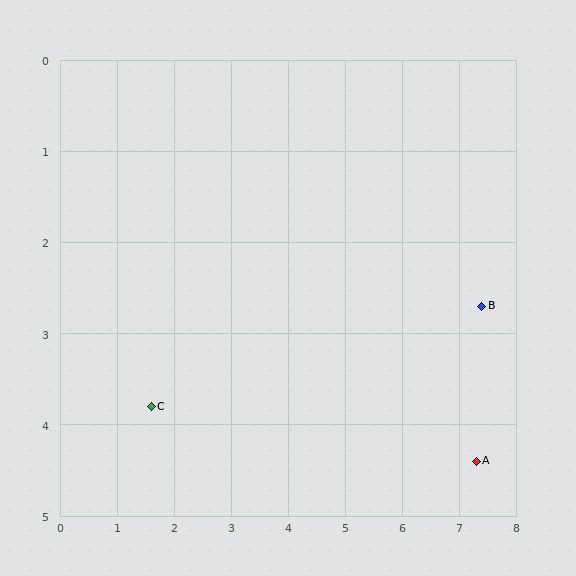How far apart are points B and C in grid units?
Points B and C are about 5.9 grid units apart.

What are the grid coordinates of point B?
Point B is at approximately (7.4, 2.7).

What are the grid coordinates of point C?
Point C is at approximately (1.6, 3.8).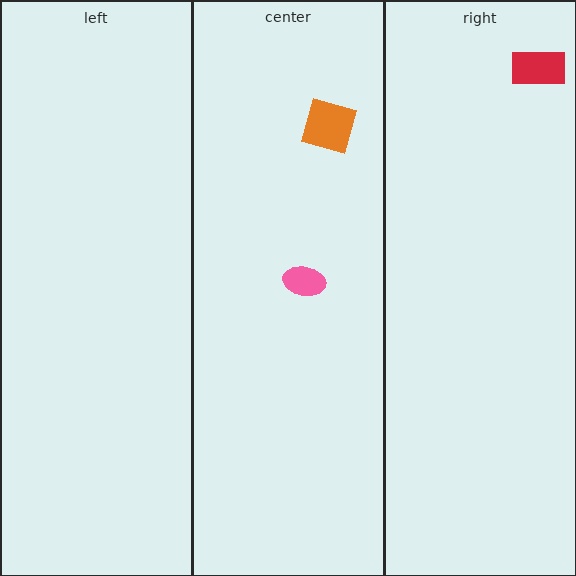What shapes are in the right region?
The red rectangle.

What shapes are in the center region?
The orange diamond, the pink ellipse.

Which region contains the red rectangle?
The right region.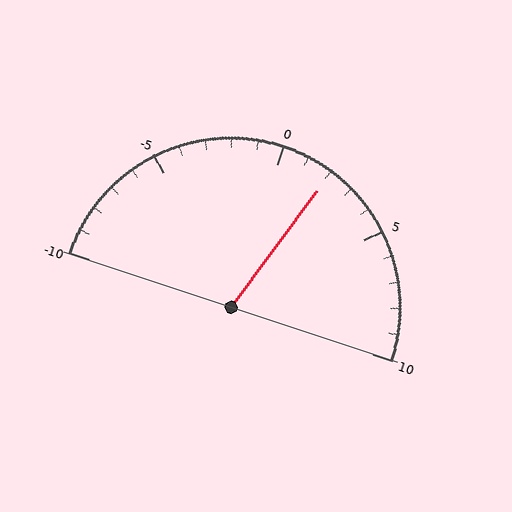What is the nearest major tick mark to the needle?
The nearest major tick mark is 0.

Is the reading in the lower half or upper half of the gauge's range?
The reading is in the upper half of the range (-10 to 10).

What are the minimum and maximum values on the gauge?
The gauge ranges from -10 to 10.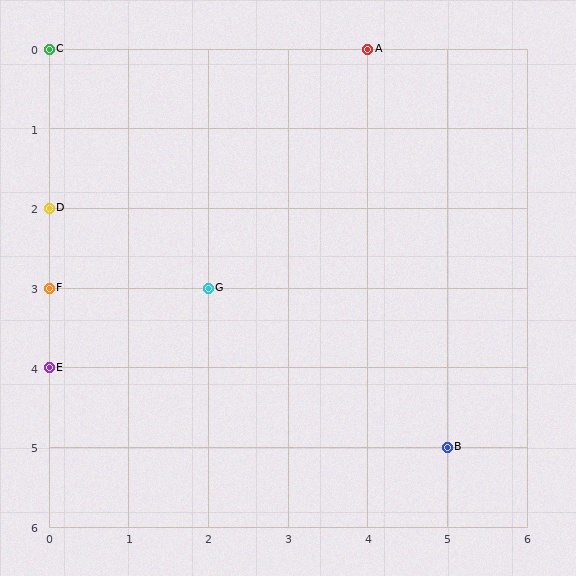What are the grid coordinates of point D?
Point D is at grid coordinates (0, 2).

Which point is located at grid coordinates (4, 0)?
Point A is at (4, 0).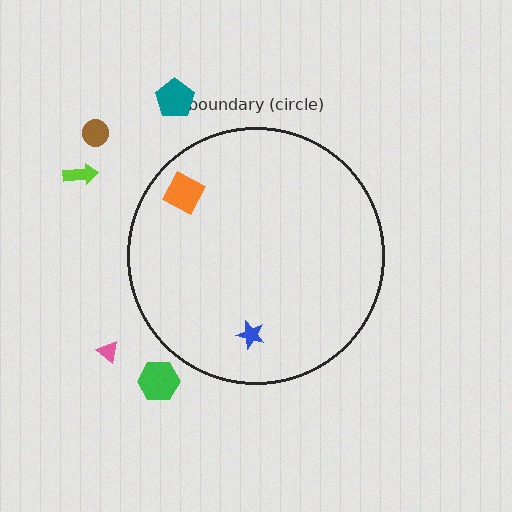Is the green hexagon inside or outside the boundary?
Outside.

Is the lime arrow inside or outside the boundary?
Outside.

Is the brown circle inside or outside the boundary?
Outside.